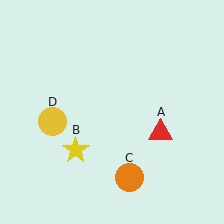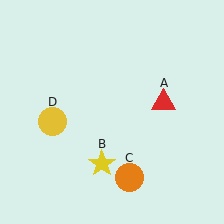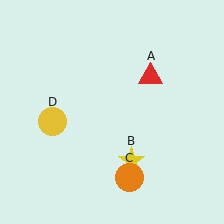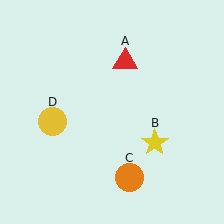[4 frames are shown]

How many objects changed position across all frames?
2 objects changed position: red triangle (object A), yellow star (object B).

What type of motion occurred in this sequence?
The red triangle (object A), yellow star (object B) rotated counterclockwise around the center of the scene.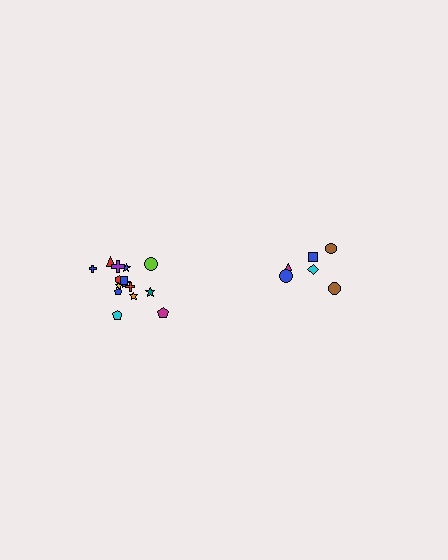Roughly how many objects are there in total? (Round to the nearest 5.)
Roughly 20 objects in total.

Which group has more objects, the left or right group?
The left group.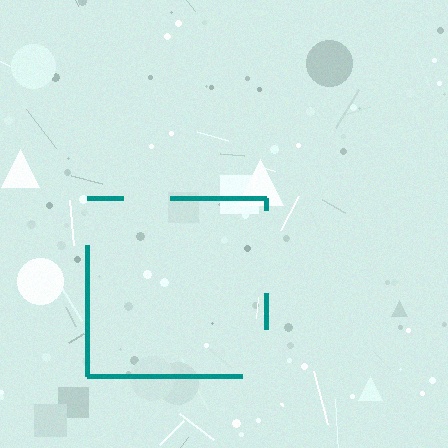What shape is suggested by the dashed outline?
The dashed outline suggests a square.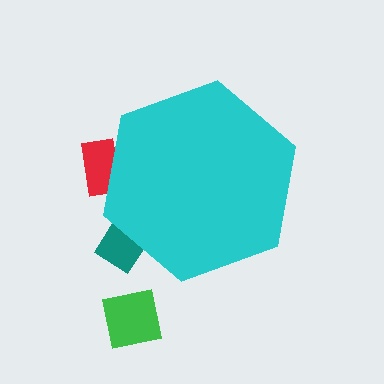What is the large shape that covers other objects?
A cyan hexagon.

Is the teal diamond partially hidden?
Yes, the teal diamond is partially hidden behind the cyan hexagon.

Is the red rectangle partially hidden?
Yes, the red rectangle is partially hidden behind the cyan hexagon.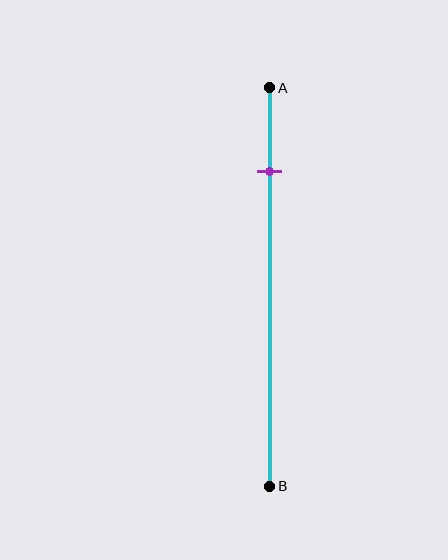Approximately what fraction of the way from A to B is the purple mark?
The purple mark is approximately 20% of the way from A to B.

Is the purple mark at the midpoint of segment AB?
No, the mark is at about 20% from A, not at the 50% midpoint.